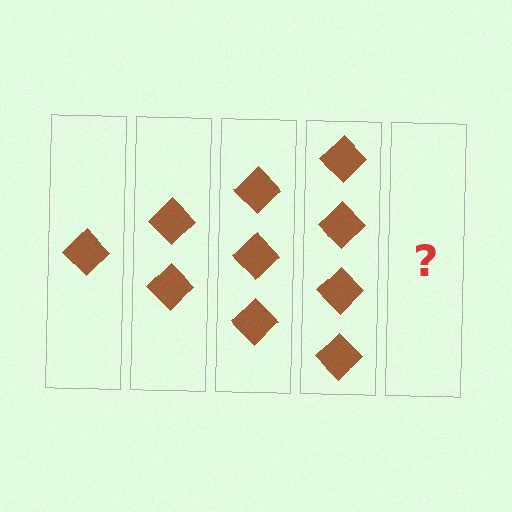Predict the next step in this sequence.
The next step is 5 diamonds.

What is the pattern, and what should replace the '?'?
The pattern is that each step adds one more diamond. The '?' should be 5 diamonds.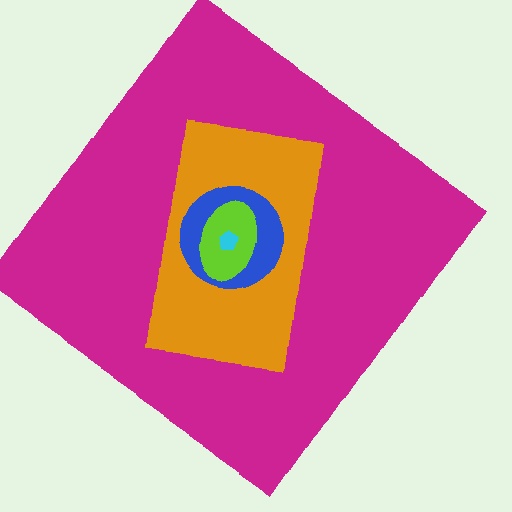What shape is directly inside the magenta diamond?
The orange rectangle.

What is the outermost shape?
The magenta diamond.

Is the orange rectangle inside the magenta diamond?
Yes.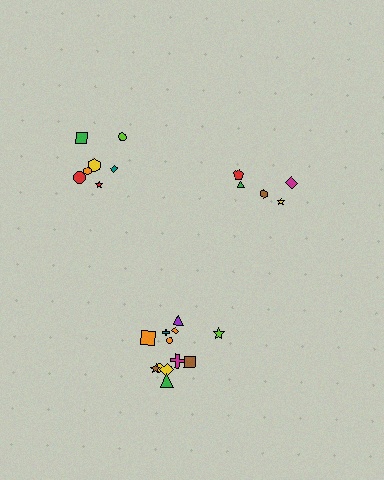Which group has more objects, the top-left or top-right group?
The top-left group.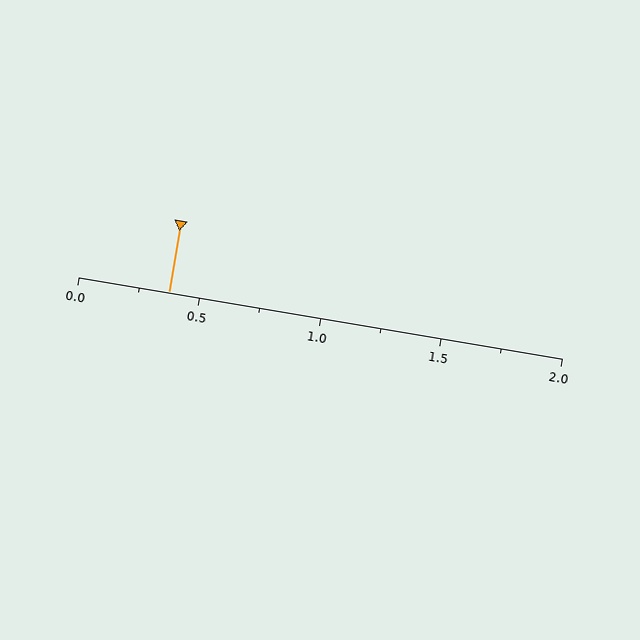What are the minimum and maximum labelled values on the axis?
The axis runs from 0.0 to 2.0.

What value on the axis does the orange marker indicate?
The marker indicates approximately 0.38.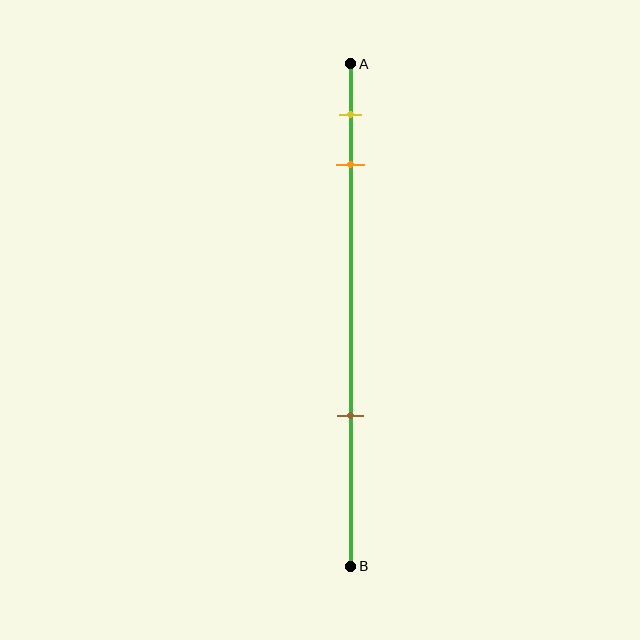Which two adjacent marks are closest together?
The yellow and orange marks are the closest adjacent pair.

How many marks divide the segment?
There are 3 marks dividing the segment.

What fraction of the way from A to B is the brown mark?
The brown mark is approximately 70% (0.7) of the way from A to B.